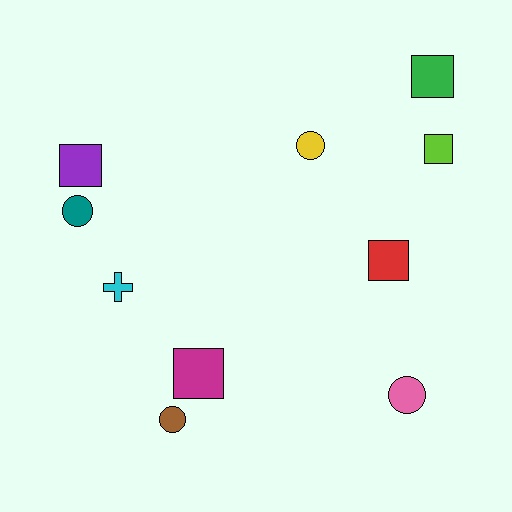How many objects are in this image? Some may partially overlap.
There are 10 objects.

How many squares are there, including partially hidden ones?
There are 5 squares.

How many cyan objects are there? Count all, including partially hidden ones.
There is 1 cyan object.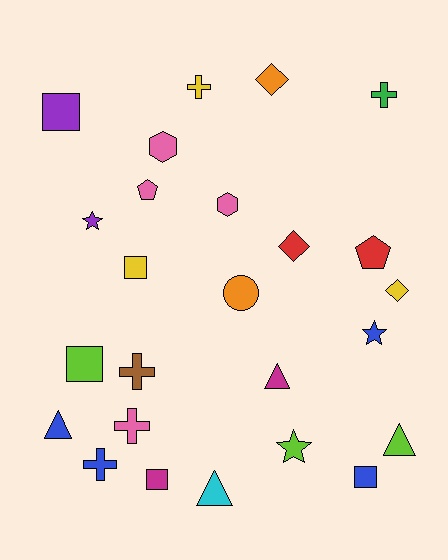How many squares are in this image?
There are 5 squares.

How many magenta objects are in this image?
There are 2 magenta objects.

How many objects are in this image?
There are 25 objects.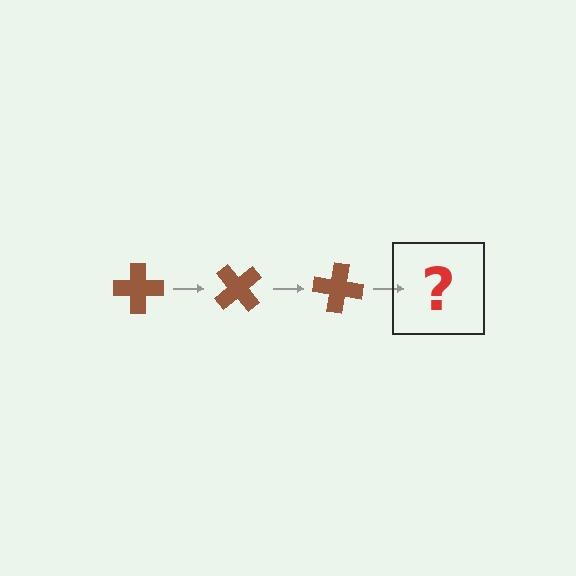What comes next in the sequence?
The next element should be a brown cross rotated 150 degrees.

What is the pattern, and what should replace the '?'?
The pattern is that the cross rotates 50 degrees each step. The '?' should be a brown cross rotated 150 degrees.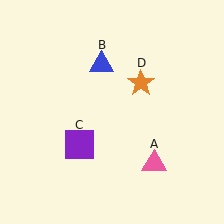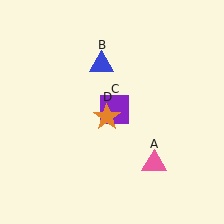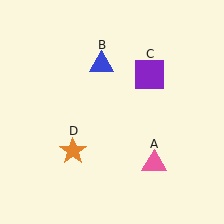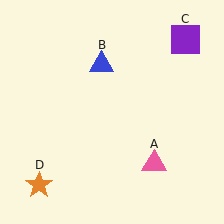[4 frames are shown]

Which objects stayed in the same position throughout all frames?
Pink triangle (object A) and blue triangle (object B) remained stationary.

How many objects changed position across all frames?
2 objects changed position: purple square (object C), orange star (object D).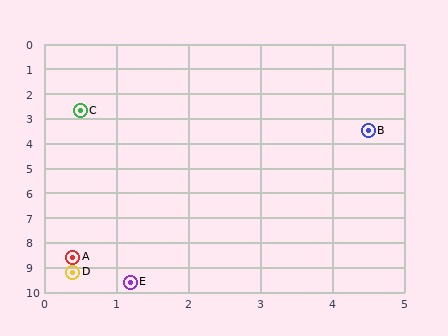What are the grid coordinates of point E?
Point E is at approximately (1.2, 9.6).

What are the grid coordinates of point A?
Point A is at approximately (0.4, 8.6).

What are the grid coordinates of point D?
Point D is at approximately (0.4, 9.2).